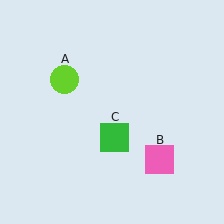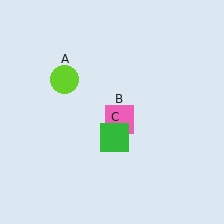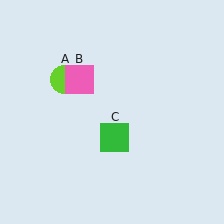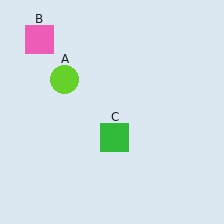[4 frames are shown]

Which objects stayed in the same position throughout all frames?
Lime circle (object A) and green square (object C) remained stationary.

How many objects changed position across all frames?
1 object changed position: pink square (object B).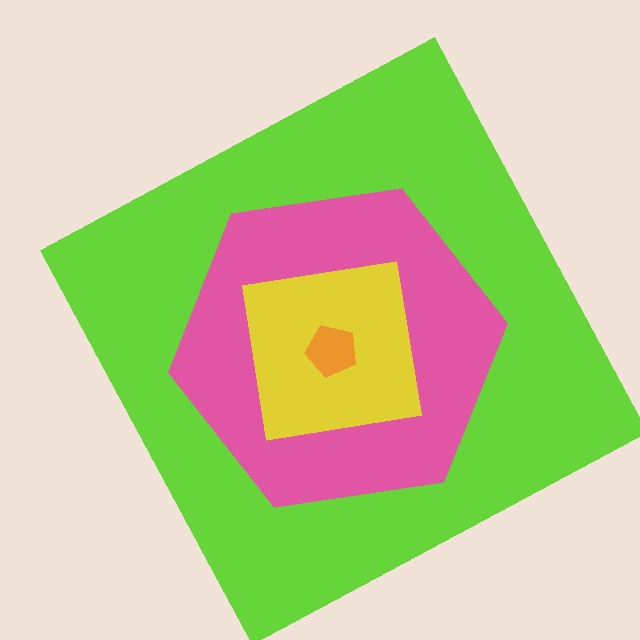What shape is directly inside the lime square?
The pink hexagon.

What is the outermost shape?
The lime square.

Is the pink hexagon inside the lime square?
Yes.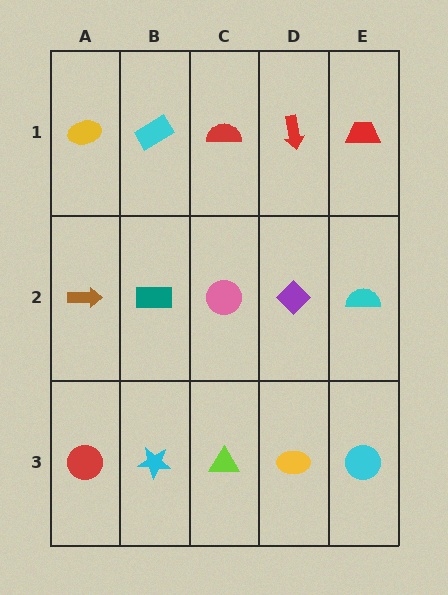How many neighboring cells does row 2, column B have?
4.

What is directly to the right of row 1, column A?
A cyan rectangle.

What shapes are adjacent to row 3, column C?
A pink circle (row 2, column C), a cyan star (row 3, column B), a yellow ellipse (row 3, column D).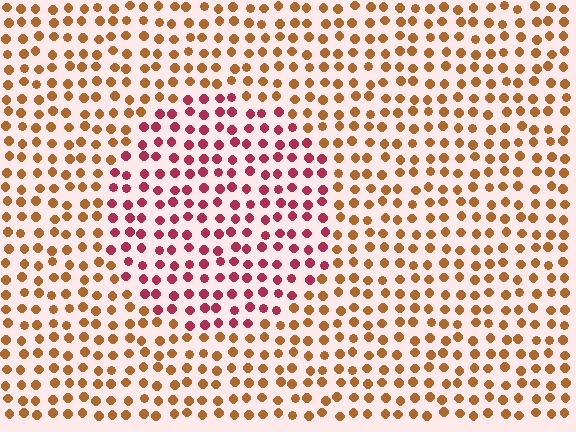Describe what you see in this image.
The image is filled with small brown elements in a uniform arrangement. A circle-shaped region is visible where the elements are tinted to a slightly different hue, forming a subtle color boundary.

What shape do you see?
I see a circle.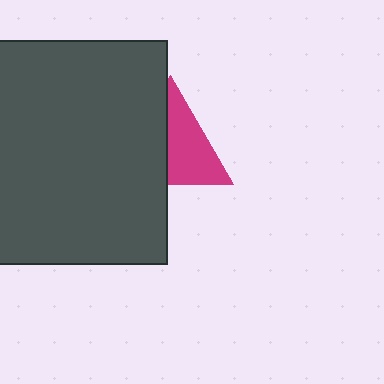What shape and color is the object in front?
The object in front is a dark gray square.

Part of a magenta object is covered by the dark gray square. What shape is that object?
It is a triangle.